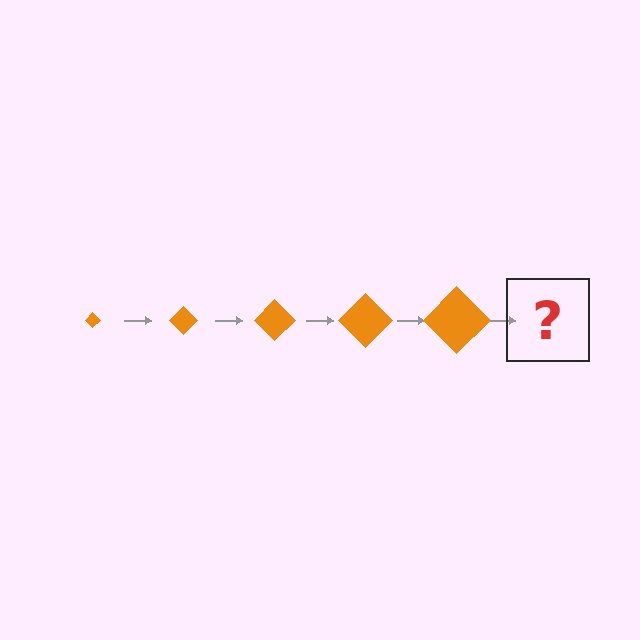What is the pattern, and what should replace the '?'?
The pattern is that the diamond gets progressively larger each step. The '?' should be an orange diamond, larger than the previous one.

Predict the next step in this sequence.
The next step is an orange diamond, larger than the previous one.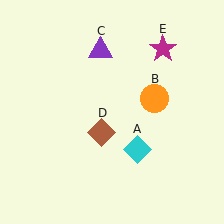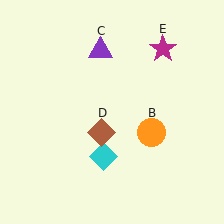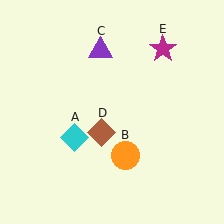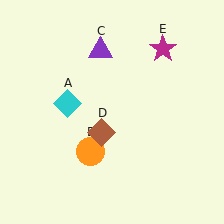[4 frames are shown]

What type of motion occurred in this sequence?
The cyan diamond (object A), orange circle (object B) rotated clockwise around the center of the scene.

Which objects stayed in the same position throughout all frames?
Purple triangle (object C) and brown diamond (object D) and magenta star (object E) remained stationary.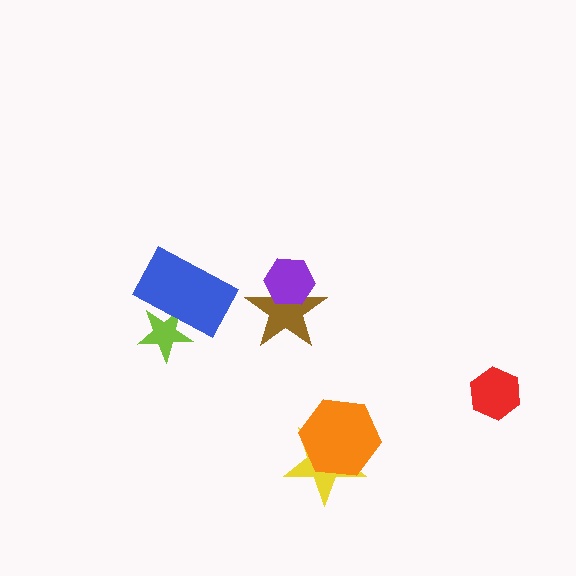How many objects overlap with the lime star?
1 object overlaps with the lime star.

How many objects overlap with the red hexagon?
0 objects overlap with the red hexagon.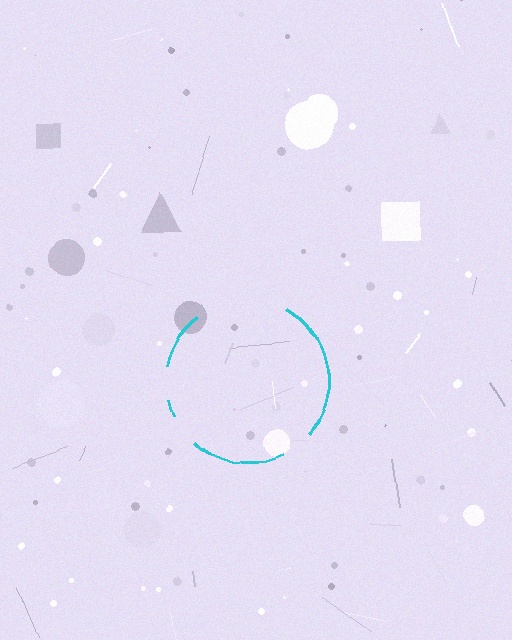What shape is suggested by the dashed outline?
The dashed outline suggests a circle.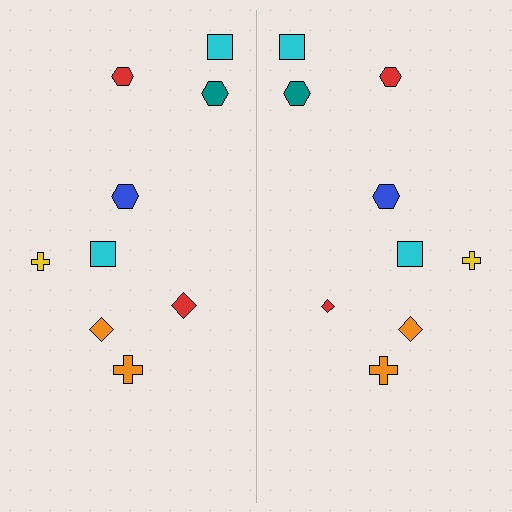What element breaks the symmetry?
The red diamond on the right side has a different size than its mirror counterpart.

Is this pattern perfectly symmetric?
No, the pattern is not perfectly symmetric. The red diamond on the right side has a different size than its mirror counterpart.